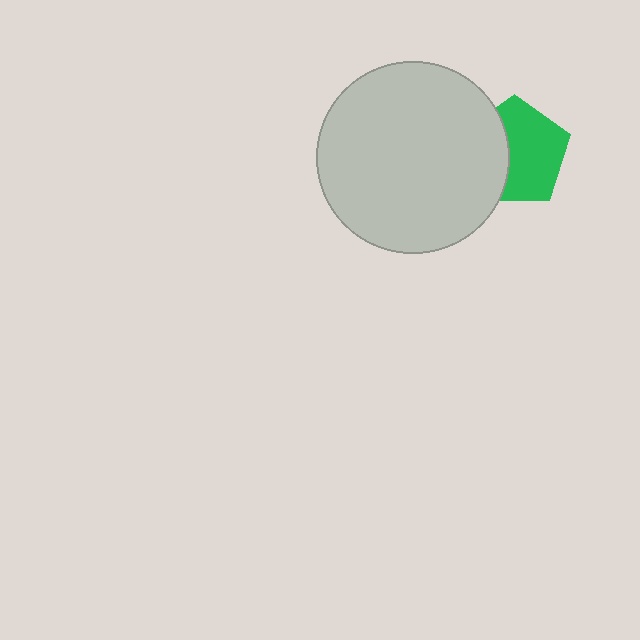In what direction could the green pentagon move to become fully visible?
The green pentagon could move right. That would shift it out from behind the light gray circle entirely.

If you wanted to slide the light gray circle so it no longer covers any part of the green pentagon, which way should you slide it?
Slide it left — that is the most direct way to separate the two shapes.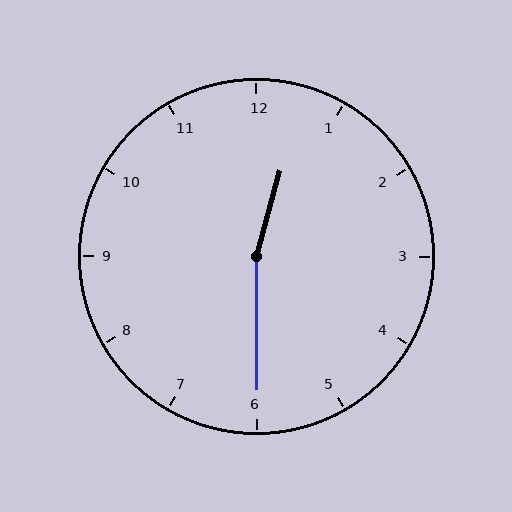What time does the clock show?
12:30.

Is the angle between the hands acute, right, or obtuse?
It is obtuse.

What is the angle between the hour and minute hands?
Approximately 165 degrees.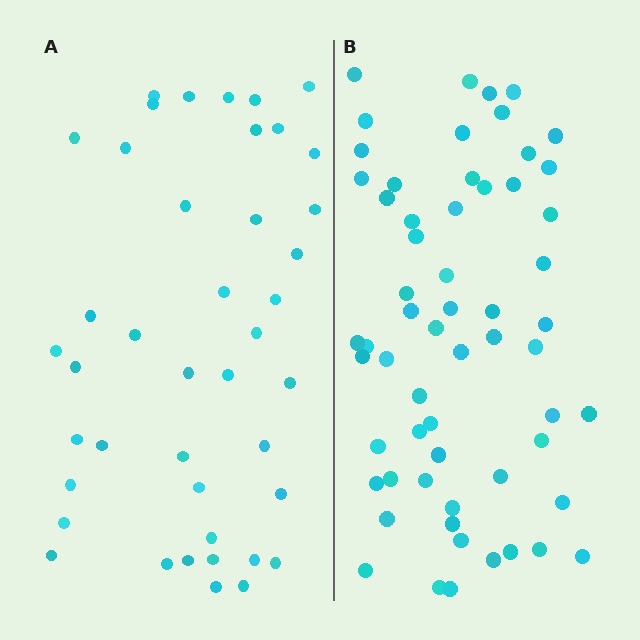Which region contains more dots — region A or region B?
Region B (the right region) has more dots.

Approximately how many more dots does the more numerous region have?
Region B has approximately 20 more dots than region A.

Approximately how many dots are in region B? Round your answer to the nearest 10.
About 60 dots.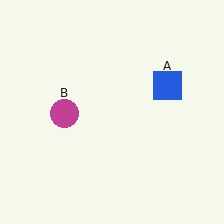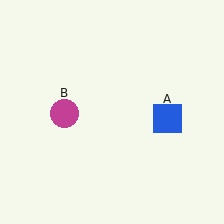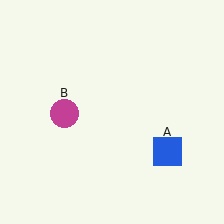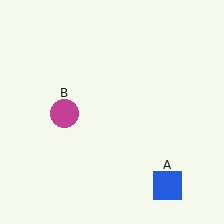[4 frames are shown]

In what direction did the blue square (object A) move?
The blue square (object A) moved down.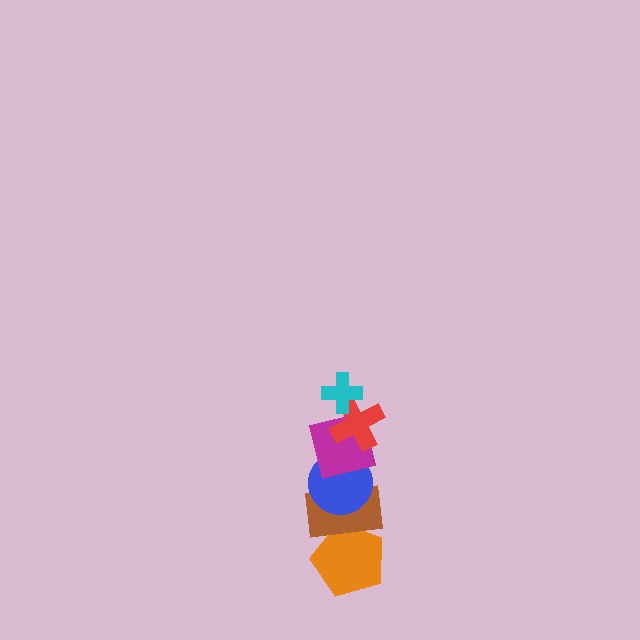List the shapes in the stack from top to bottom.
From top to bottom: the cyan cross, the red cross, the magenta square, the blue circle, the brown rectangle, the orange pentagon.